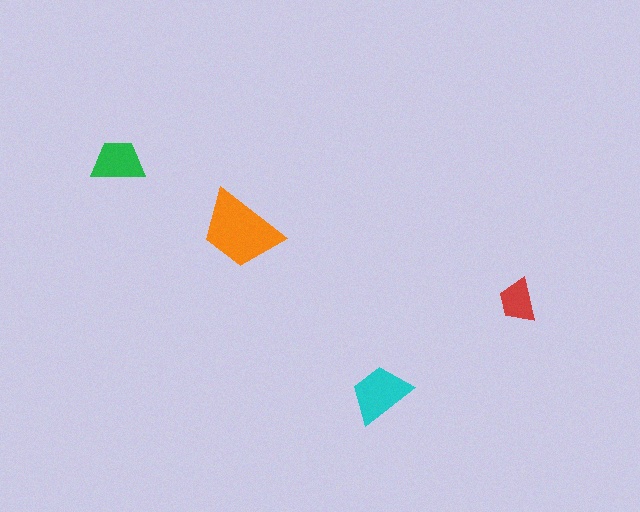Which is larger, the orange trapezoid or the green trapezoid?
The orange one.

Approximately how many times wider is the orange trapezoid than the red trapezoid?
About 2 times wider.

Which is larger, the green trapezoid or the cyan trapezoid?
The cyan one.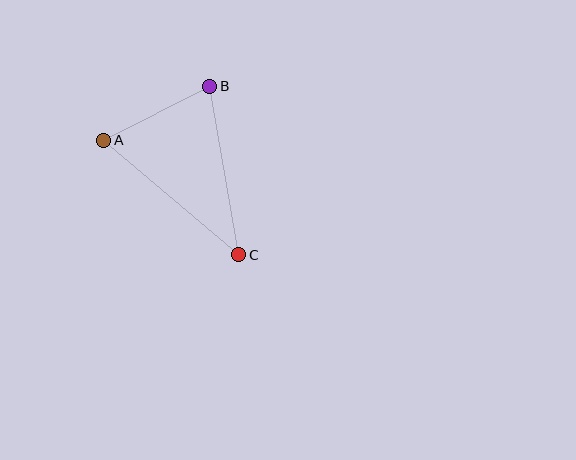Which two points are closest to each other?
Points A and B are closest to each other.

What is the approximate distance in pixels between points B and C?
The distance between B and C is approximately 171 pixels.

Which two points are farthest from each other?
Points A and C are farthest from each other.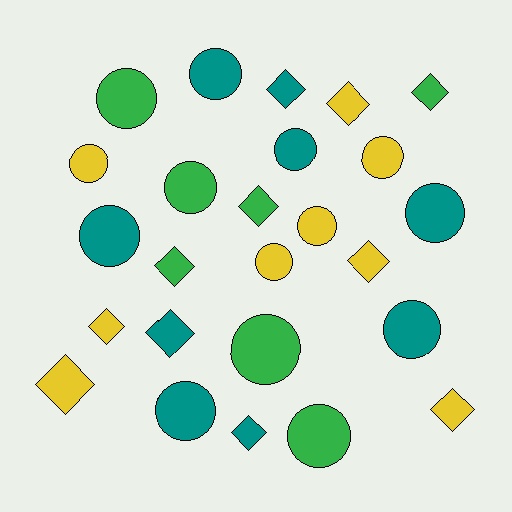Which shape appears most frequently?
Circle, with 14 objects.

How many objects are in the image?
There are 25 objects.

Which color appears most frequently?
Yellow, with 9 objects.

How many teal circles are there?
There are 6 teal circles.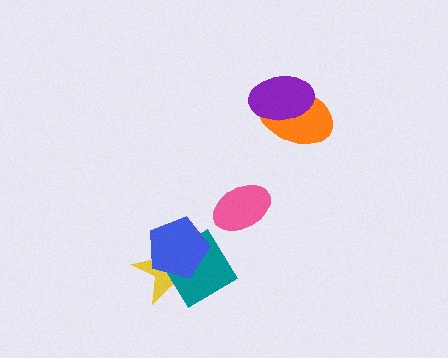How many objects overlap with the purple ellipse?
1 object overlaps with the purple ellipse.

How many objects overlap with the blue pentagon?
2 objects overlap with the blue pentagon.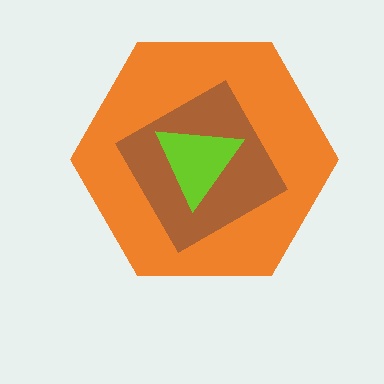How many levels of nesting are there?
3.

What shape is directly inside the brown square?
The lime triangle.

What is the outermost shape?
The orange hexagon.